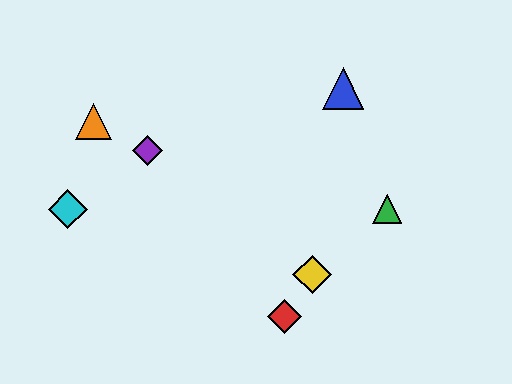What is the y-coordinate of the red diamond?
The red diamond is at y≈317.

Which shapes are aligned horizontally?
The green triangle, the cyan diamond are aligned horizontally.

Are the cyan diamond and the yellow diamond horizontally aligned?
No, the cyan diamond is at y≈209 and the yellow diamond is at y≈274.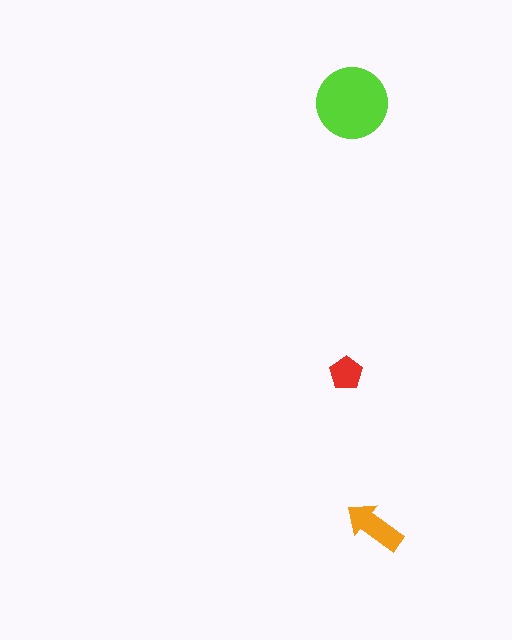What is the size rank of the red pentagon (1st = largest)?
3rd.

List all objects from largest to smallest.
The lime circle, the orange arrow, the red pentagon.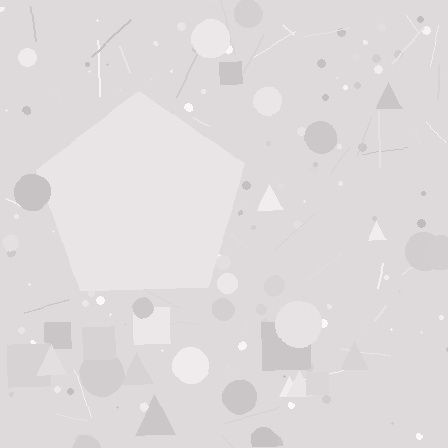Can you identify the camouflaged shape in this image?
The camouflaged shape is a pentagon.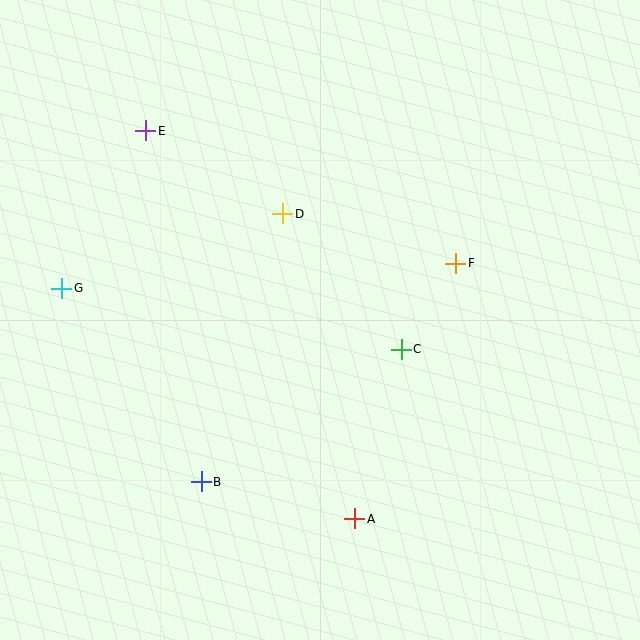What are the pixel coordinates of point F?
Point F is at (456, 263).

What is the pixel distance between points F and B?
The distance between F and B is 335 pixels.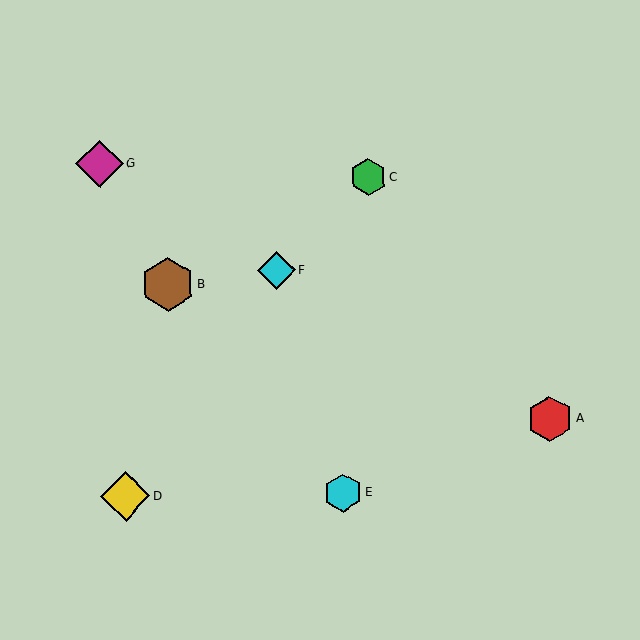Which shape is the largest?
The brown hexagon (labeled B) is the largest.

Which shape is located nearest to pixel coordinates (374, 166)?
The green hexagon (labeled C) at (368, 177) is nearest to that location.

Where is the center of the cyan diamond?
The center of the cyan diamond is at (276, 270).